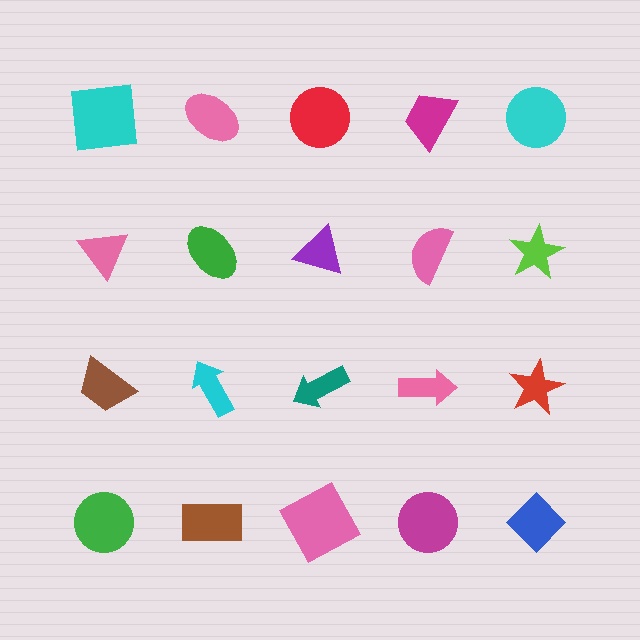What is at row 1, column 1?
A cyan square.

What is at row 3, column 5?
A red star.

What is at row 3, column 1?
A brown trapezoid.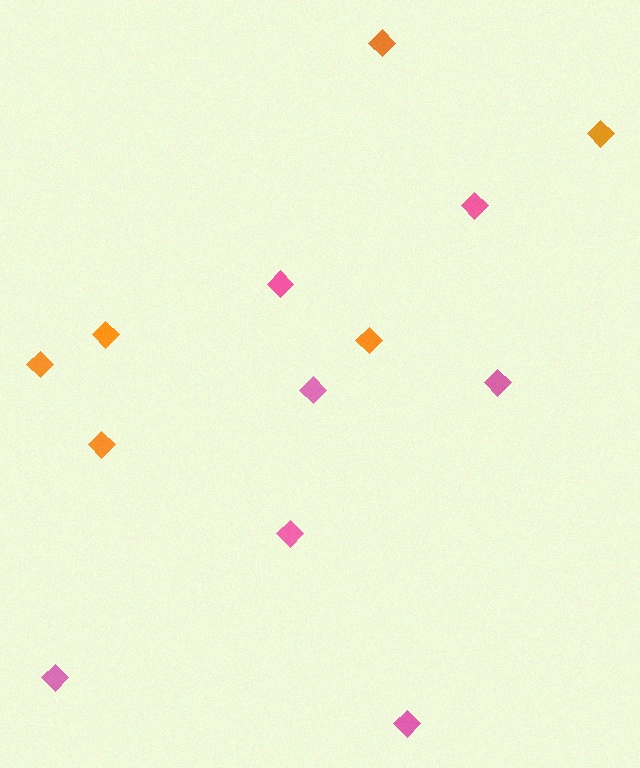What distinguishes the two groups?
There are 2 groups: one group of pink diamonds (7) and one group of orange diamonds (6).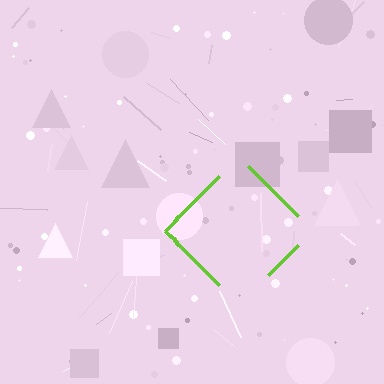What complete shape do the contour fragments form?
The contour fragments form a diamond.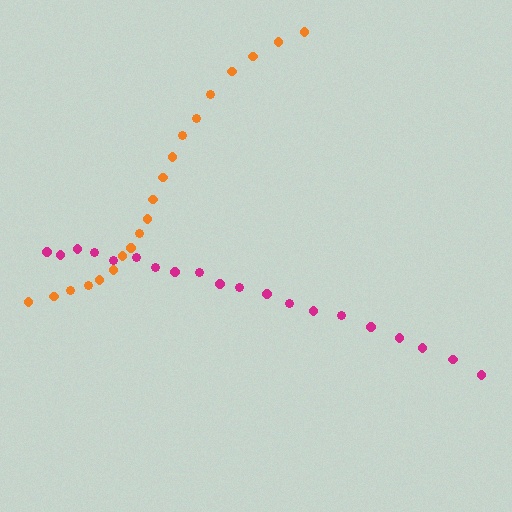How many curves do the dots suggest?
There are 2 distinct paths.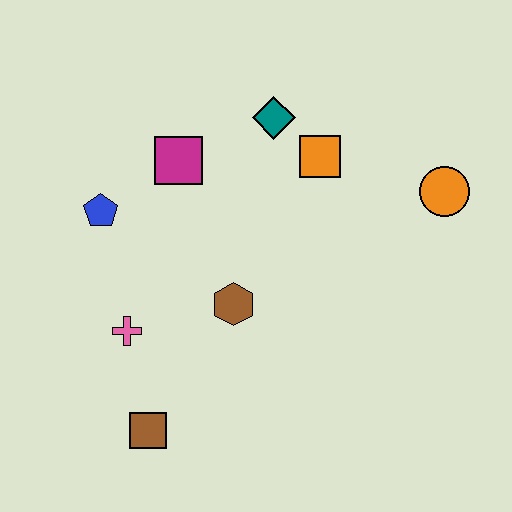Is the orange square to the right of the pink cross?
Yes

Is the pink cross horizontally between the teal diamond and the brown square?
No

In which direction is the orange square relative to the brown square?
The orange square is above the brown square.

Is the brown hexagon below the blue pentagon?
Yes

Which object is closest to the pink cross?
The brown square is closest to the pink cross.